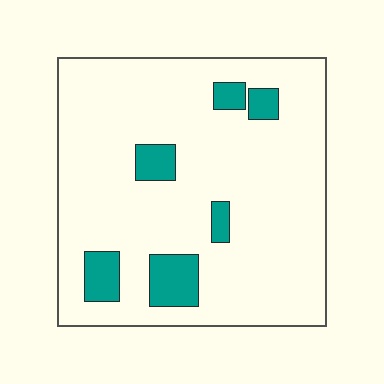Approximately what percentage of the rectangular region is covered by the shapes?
Approximately 10%.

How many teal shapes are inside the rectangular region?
6.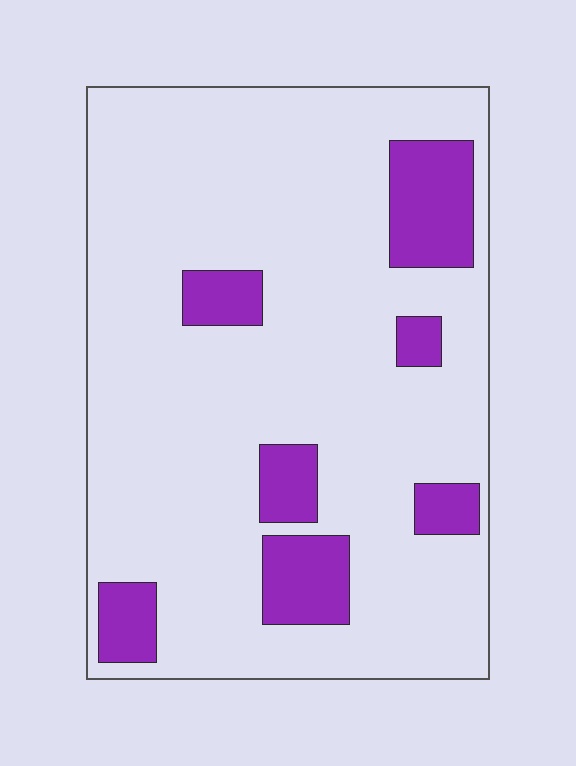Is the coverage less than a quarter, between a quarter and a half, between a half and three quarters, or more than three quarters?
Less than a quarter.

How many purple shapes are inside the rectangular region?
7.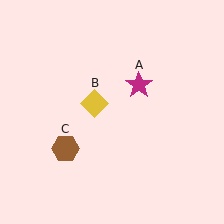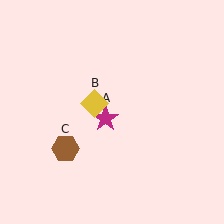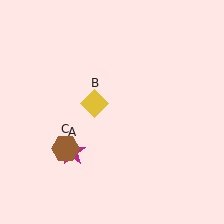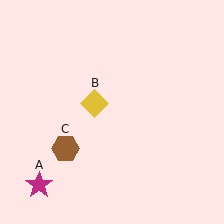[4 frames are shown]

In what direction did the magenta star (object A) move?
The magenta star (object A) moved down and to the left.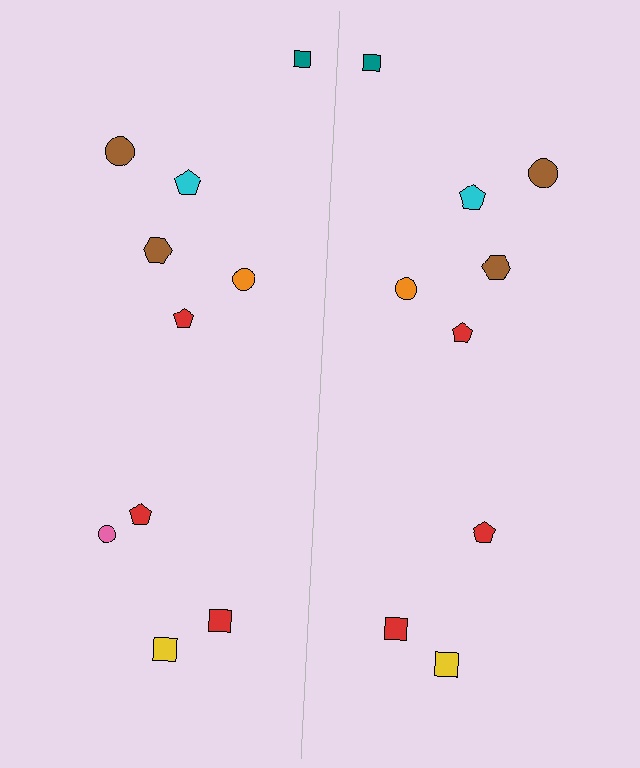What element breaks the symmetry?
A pink circle is missing from the right side.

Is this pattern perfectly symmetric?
No, the pattern is not perfectly symmetric. A pink circle is missing from the right side.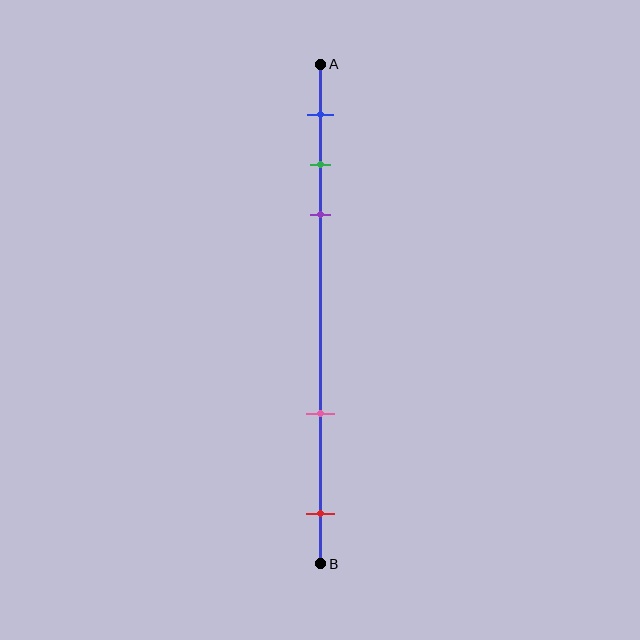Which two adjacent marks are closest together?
The green and purple marks are the closest adjacent pair.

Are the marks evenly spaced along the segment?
No, the marks are not evenly spaced.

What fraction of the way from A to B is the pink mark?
The pink mark is approximately 70% (0.7) of the way from A to B.